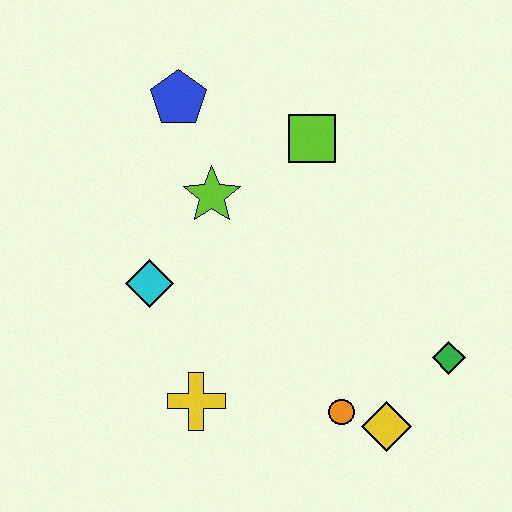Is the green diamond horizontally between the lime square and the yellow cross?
No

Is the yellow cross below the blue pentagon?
Yes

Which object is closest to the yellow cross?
The cyan diamond is closest to the yellow cross.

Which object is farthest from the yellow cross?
The blue pentagon is farthest from the yellow cross.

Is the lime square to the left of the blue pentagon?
No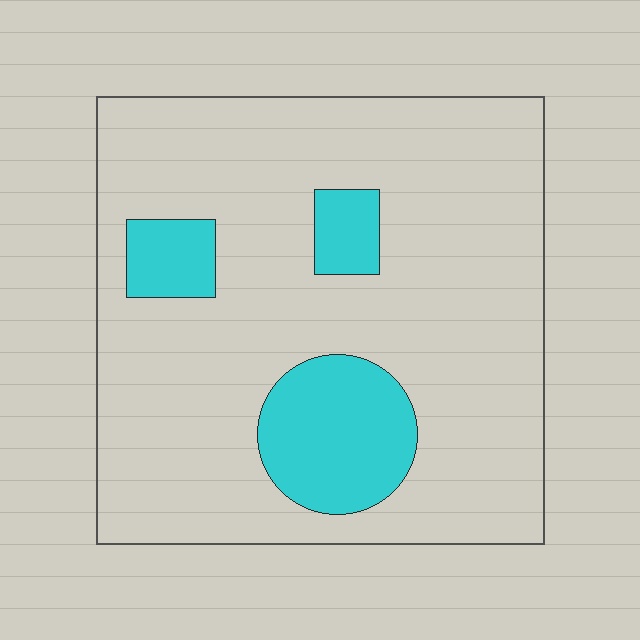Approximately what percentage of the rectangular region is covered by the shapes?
Approximately 15%.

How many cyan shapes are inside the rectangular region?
3.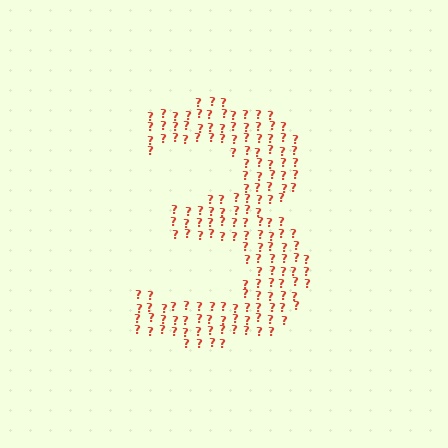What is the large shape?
The large shape is the digit 3.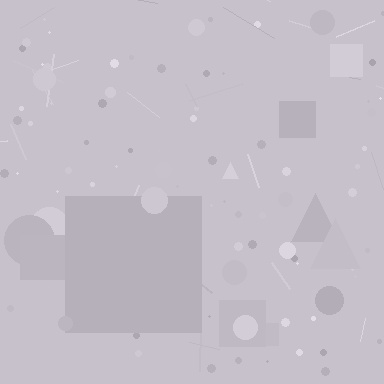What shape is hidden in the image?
A square is hidden in the image.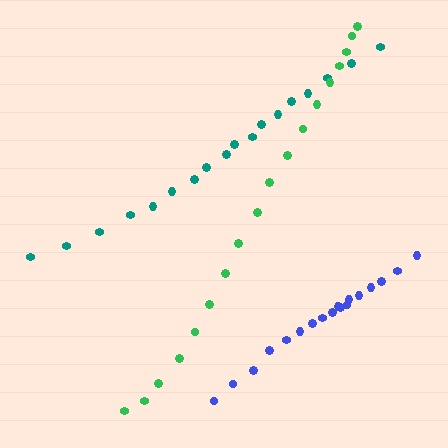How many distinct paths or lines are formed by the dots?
There are 3 distinct paths.